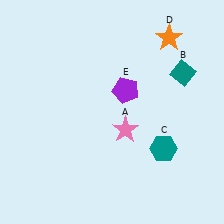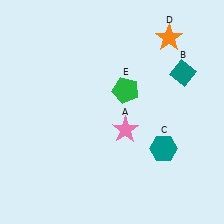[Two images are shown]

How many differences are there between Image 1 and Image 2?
There is 1 difference between the two images.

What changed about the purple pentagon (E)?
In Image 1, E is purple. In Image 2, it changed to green.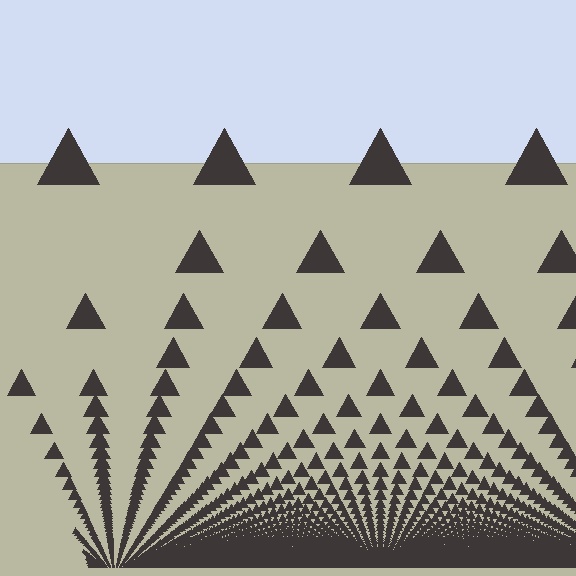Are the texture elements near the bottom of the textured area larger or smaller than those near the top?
Smaller. The gradient is inverted — elements near the bottom are smaller and denser.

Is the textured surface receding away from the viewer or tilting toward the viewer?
The surface appears to tilt toward the viewer. Texture elements get larger and sparser toward the top.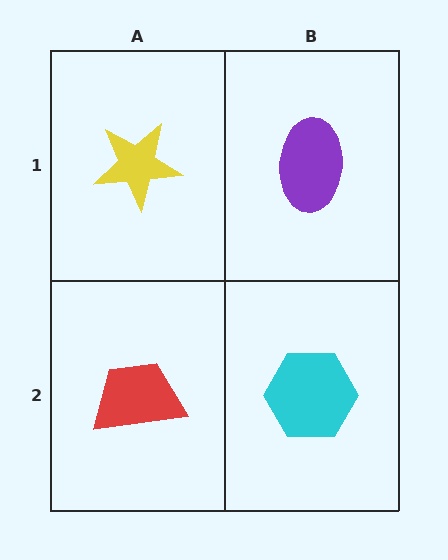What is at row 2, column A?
A red trapezoid.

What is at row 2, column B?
A cyan hexagon.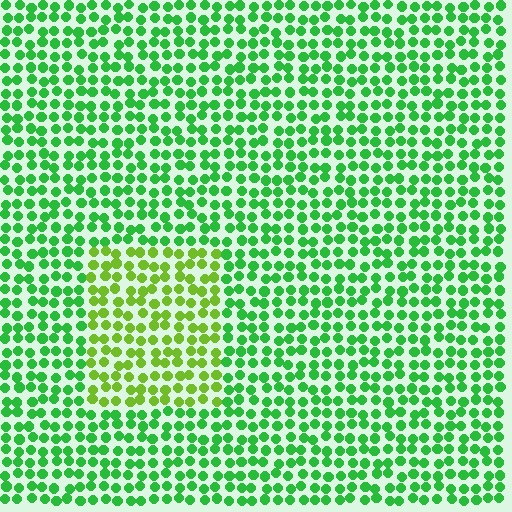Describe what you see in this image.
The image is filled with small green elements in a uniform arrangement. A rectangle-shaped region is visible where the elements are tinted to a slightly different hue, forming a subtle color boundary.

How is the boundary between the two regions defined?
The boundary is defined purely by a slight shift in hue (about 36 degrees). Spacing, size, and orientation are identical on both sides.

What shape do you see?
I see a rectangle.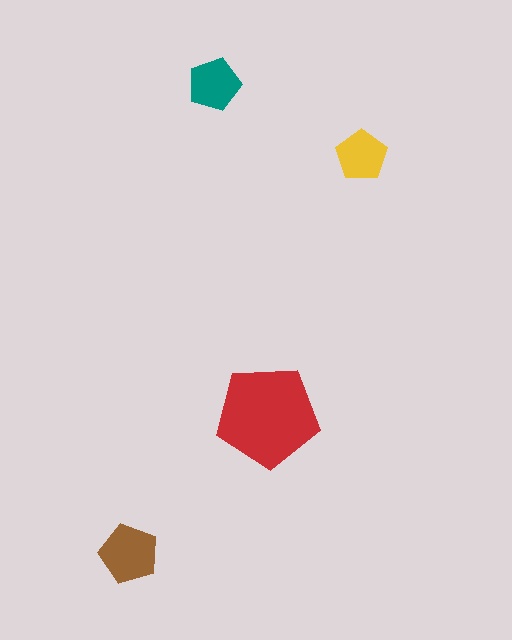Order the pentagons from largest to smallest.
the red one, the brown one, the teal one, the yellow one.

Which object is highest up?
The teal pentagon is topmost.